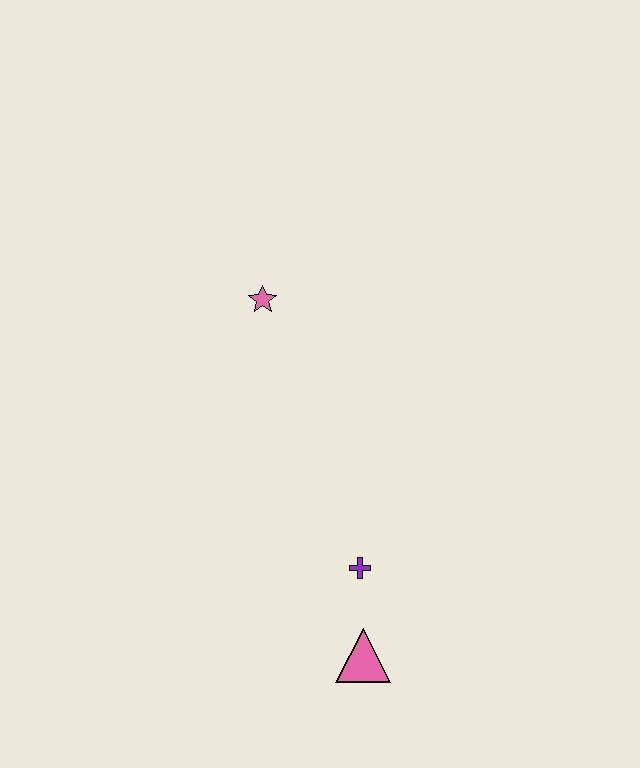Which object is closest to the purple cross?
The pink triangle is closest to the purple cross.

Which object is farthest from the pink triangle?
The pink star is farthest from the pink triangle.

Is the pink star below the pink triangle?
No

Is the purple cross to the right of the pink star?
Yes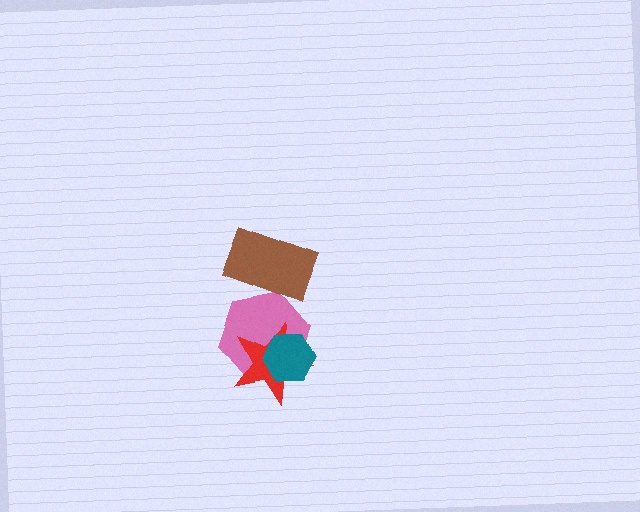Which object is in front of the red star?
The teal hexagon is in front of the red star.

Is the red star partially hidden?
Yes, it is partially covered by another shape.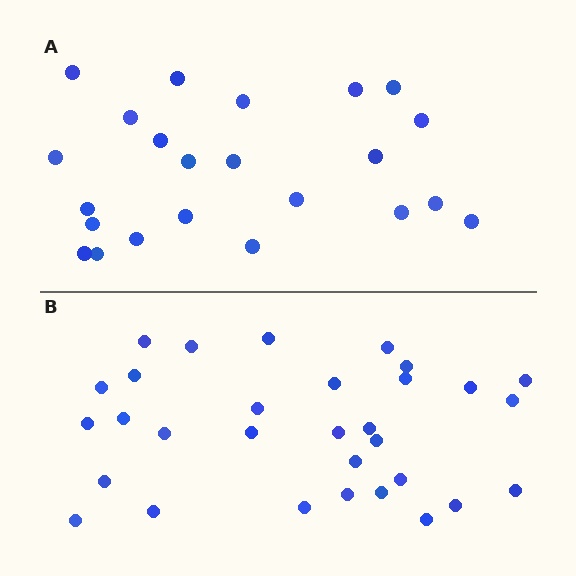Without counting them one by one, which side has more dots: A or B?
Region B (the bottom region) has more dots.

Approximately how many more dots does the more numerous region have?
Region B has roughly 8 or so more dots than region A.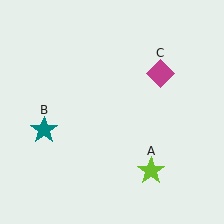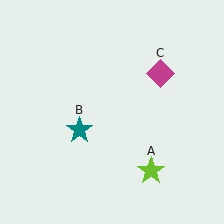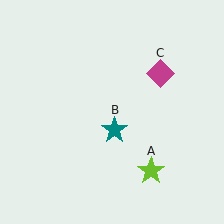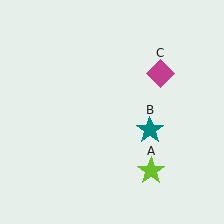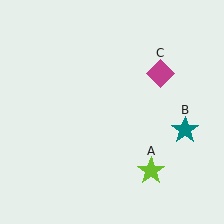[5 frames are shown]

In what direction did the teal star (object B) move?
The teal star (object B) moved right.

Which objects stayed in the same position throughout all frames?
Lime star (object A) and magenta diamond (object C) remained stationary.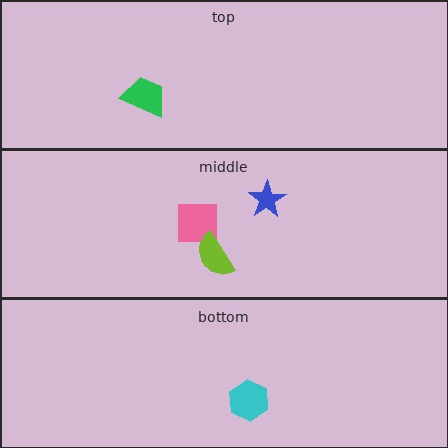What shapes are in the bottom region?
The cyan hexagon.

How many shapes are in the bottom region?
1.